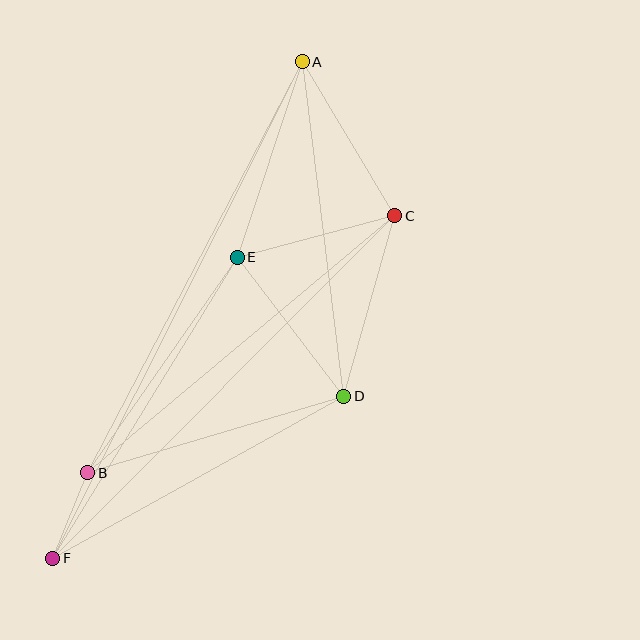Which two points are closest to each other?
Points B and F are closest to each other.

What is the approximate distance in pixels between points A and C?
The distance between A and C is approximately 180 pixels.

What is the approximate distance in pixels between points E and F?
The distance between E and F is approximately 353 pixels.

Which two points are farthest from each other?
Points A and F are farthest from each other.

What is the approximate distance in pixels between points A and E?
The distance between A and E is approximately 206 pixels.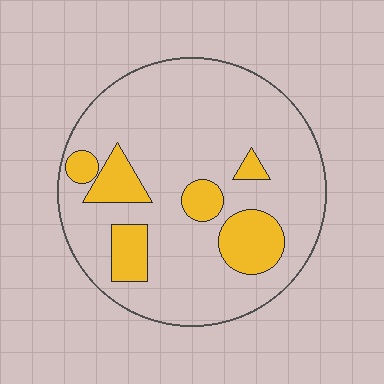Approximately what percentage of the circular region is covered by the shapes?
Approximately 20%.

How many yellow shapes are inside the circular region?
6.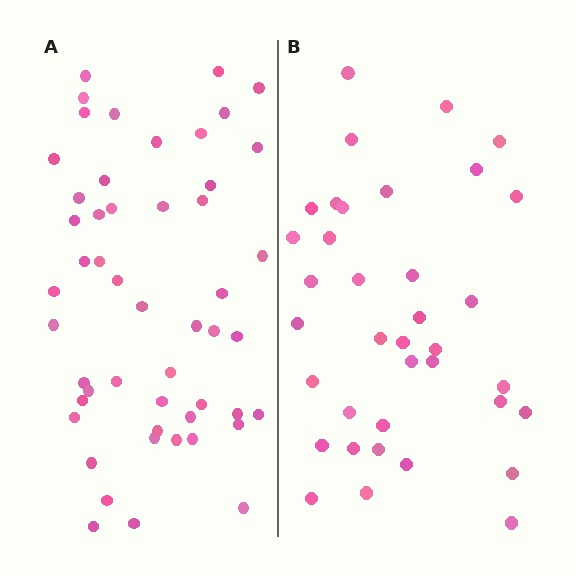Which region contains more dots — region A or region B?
Region A (the left region) has more dots.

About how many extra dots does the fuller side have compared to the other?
Region A has approximately 15 more dots than region B.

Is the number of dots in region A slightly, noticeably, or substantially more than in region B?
Region A has noticeably more, but not dramatically so. The ratio is roughly 1.4 to 1.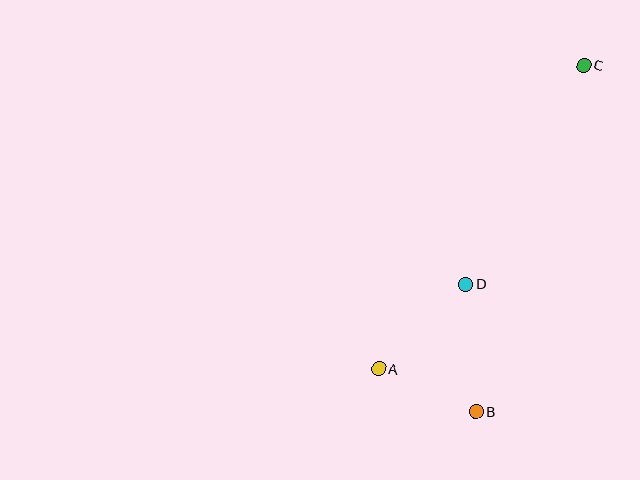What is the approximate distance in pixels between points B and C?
The distance between B and C is approximately 362 pixels.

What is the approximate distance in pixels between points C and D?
The distance between C and D is approximately 249 pixels.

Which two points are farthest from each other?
Points A and C are farthest from each other.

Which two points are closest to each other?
Points A and B are closest to each other.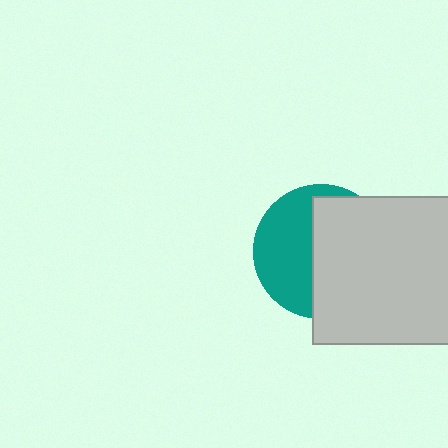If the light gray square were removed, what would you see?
You would see the complete teal circle.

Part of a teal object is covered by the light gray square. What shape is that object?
It is a circle.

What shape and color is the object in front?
The object in front is a light gray square.